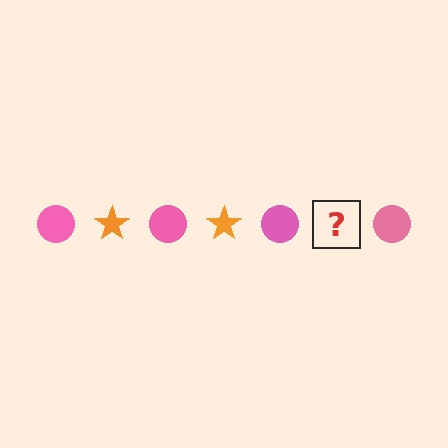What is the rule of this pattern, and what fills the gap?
The rule is that the pattern alternates between pink circle and orange star. The gap should be filled with an orange star.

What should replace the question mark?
The question mark should be replaced with an orange star.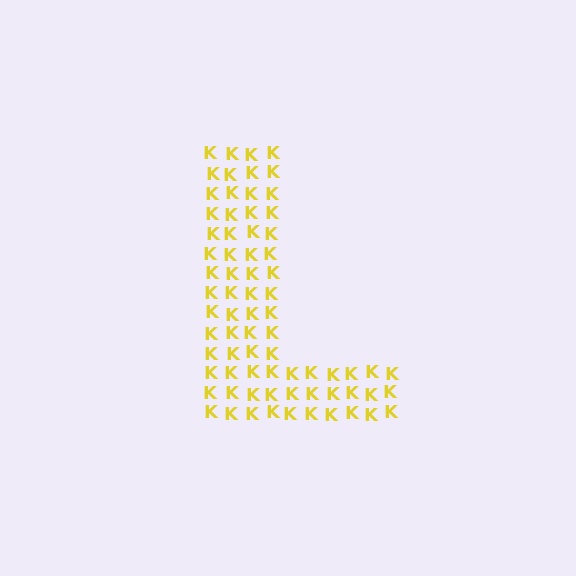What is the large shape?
The large shape is the letter L.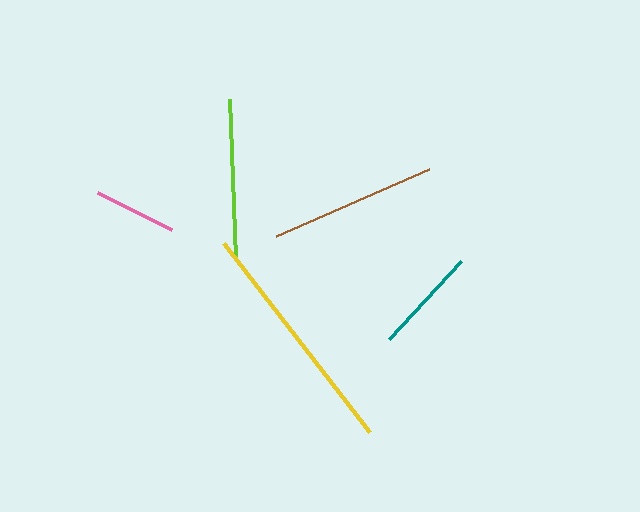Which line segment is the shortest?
The pink line is the shortest at approximately 82 pixels.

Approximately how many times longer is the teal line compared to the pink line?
The teal line is approximately 1.3 times the length of the pink line.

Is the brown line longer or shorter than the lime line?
The brown line is longer than the lime line.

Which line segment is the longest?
The yellow line is the longest at approximately 239 pixels.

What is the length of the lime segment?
The lime segment is approximately 160 pixels long.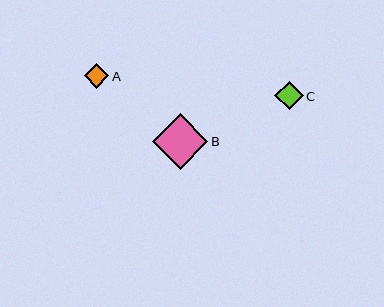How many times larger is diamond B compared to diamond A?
Diamond B is approximately 2.2 times the size of diamond A.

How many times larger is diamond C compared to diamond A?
Diamond C is approximately 1.1 times the size of diamond A.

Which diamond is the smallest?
Diamond A is the smallest with a size of approximately 25 pixels.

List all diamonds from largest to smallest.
From largest to smallest: B, C, A.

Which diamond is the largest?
Diamond B is the largest with a size of approximately 56 pixels.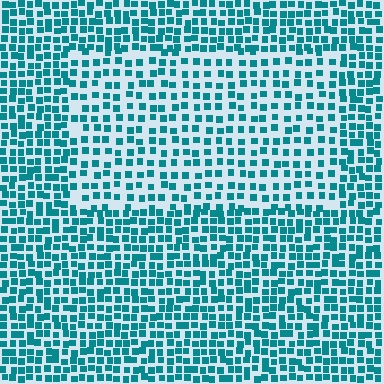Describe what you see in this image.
The image contains small teal elements arranged at two different densities. A rectangle-shaped region is visible where the elements are less densely packed than the surrounding area.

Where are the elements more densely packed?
The elements are more densely packed outside the rectangle boundary.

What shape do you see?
I see a rectangle.